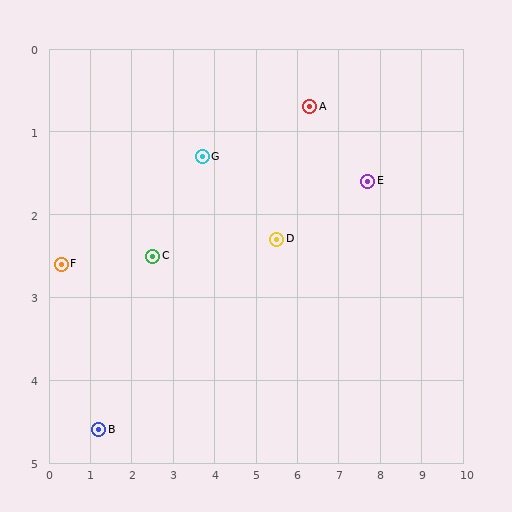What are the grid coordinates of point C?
Point C is at approximately (2.5, 2.5).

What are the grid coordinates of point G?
Point G is at approximately (3.7, 1.3).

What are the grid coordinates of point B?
Point B is at approximately (1.2, 4.6).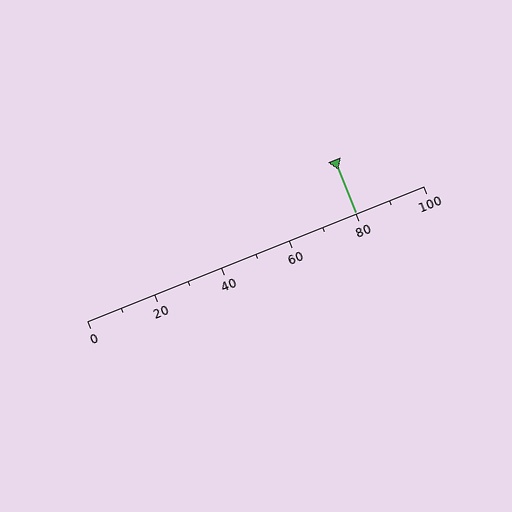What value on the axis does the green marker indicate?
The marker indicates approximately 80.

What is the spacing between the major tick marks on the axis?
The major ticks are spaced 20 apart.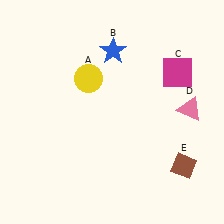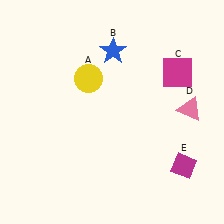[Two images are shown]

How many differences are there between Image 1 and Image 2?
There is 1 difference between the two images.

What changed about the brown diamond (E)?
In Image 1, E is brown. In Image 2, it changed to magenta.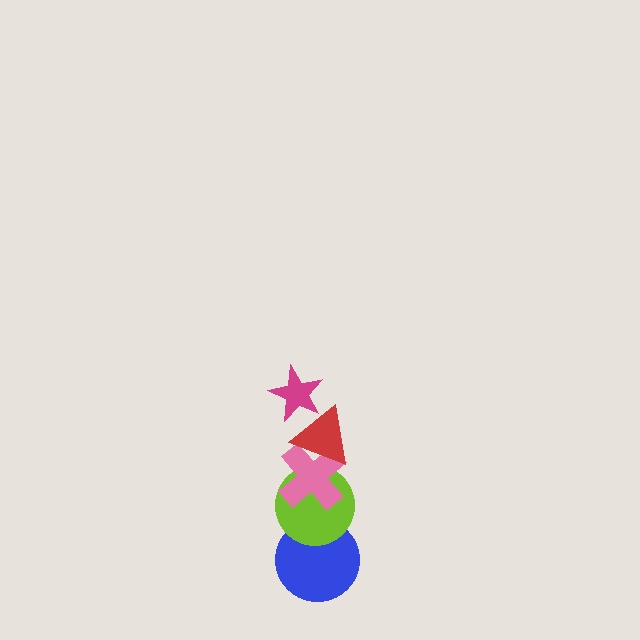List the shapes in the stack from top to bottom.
From top to bottom: the magenta star, the red triangle, the pink cross, the lime circle, the blue circle.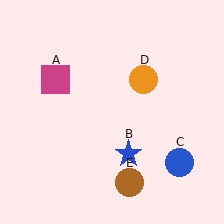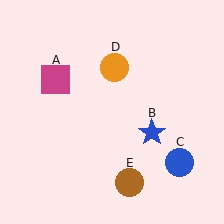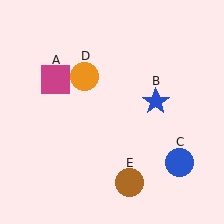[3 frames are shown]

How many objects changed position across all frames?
2 objects changed position: blue star (object B), orange circle (object D).